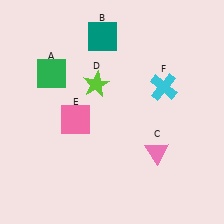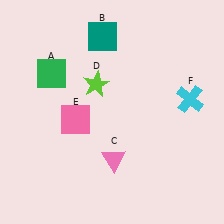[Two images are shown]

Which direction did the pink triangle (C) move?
The pink triangle (C) moved left.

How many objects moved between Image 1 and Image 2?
2 objects moved between the two images.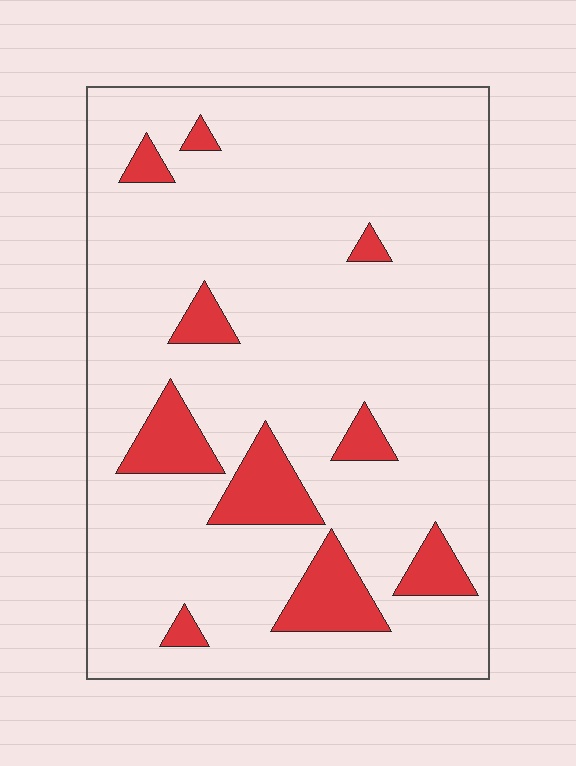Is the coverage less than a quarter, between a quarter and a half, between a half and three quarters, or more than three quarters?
Less than a quarter.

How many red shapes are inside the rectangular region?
10.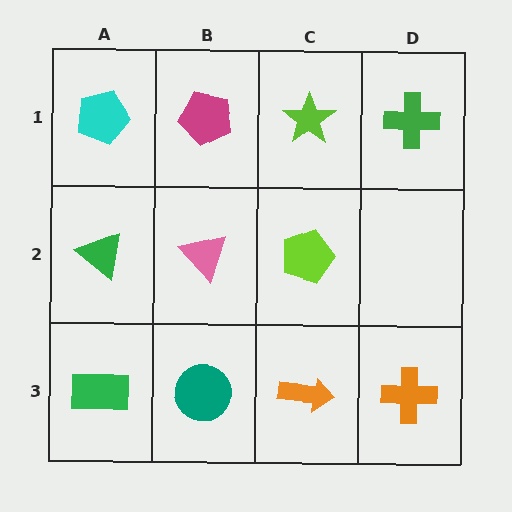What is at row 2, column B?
A pink triangle.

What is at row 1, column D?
A green cross.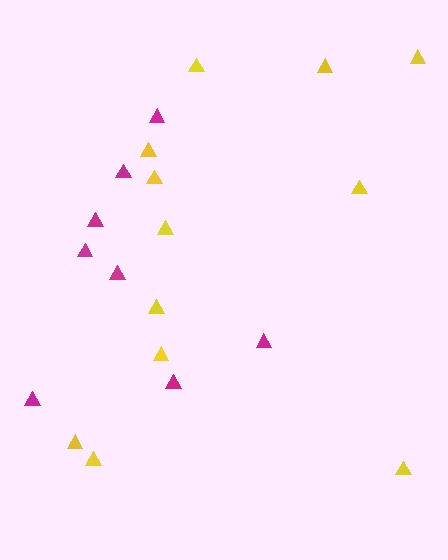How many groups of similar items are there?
There are 2 groups: one group of magenta triangles (8) and one group of yellow triangles (12).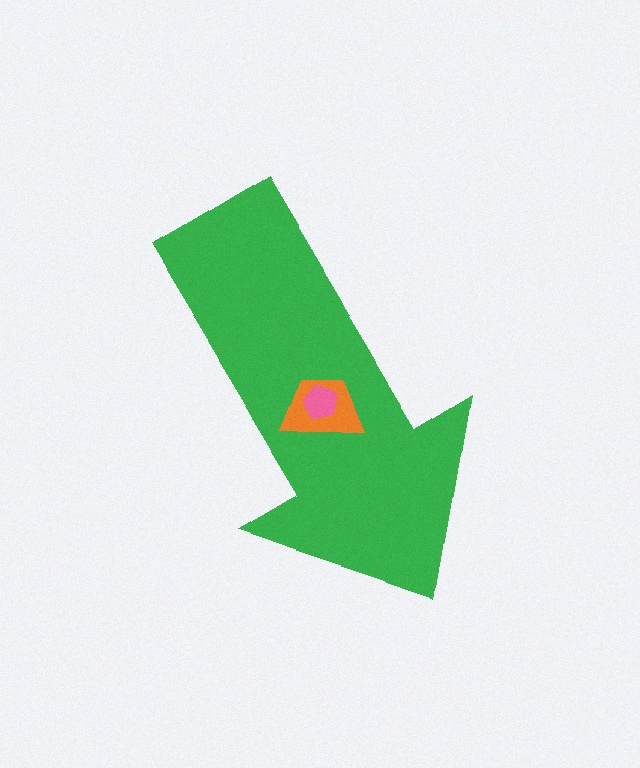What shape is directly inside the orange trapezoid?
The pink pentagon.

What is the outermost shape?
The green arrow.